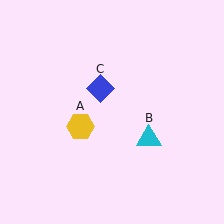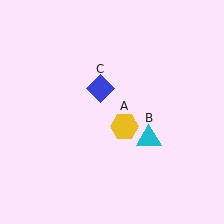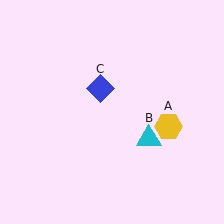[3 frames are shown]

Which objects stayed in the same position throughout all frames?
Cyan triangle (object B) and blue diamond (object C) remained stationary.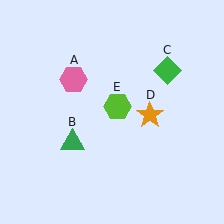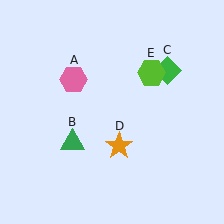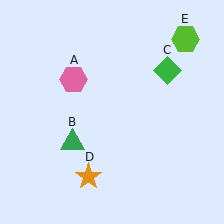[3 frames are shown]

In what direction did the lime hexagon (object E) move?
The lime hexagon (object E) moved up and to the right.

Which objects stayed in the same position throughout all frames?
Pink hexagon (object A) and green triangle (object B) and green diamond (object C) remained stationary.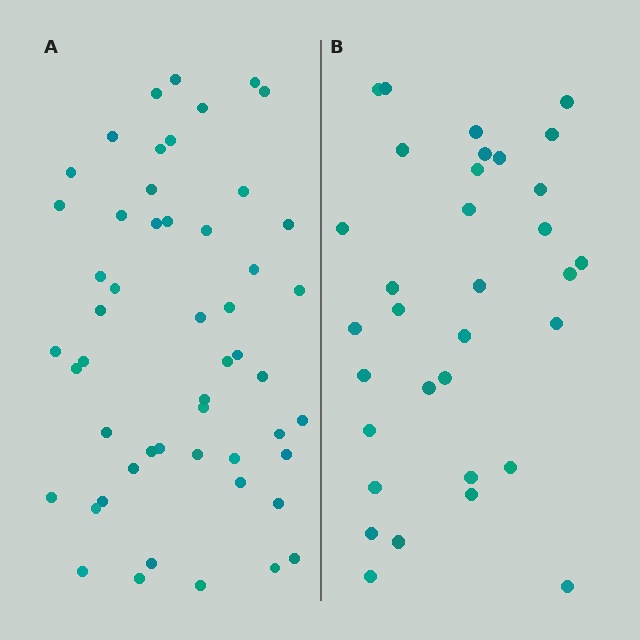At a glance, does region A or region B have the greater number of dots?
Region A (the left region) has more dots.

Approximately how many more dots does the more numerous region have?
Region A has approximately 20 more dots than region B.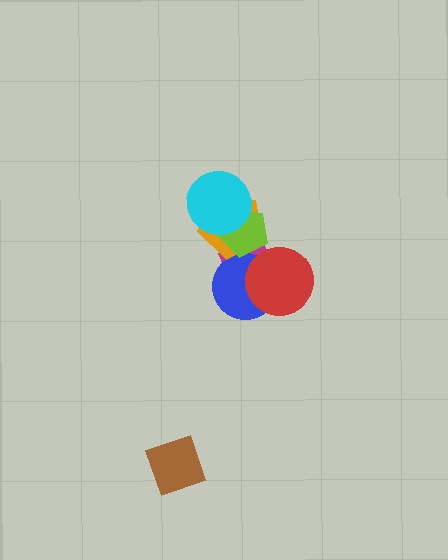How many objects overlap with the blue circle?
2 objects overlap with the blue circle.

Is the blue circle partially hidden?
Yes, it is partially covered by another shape.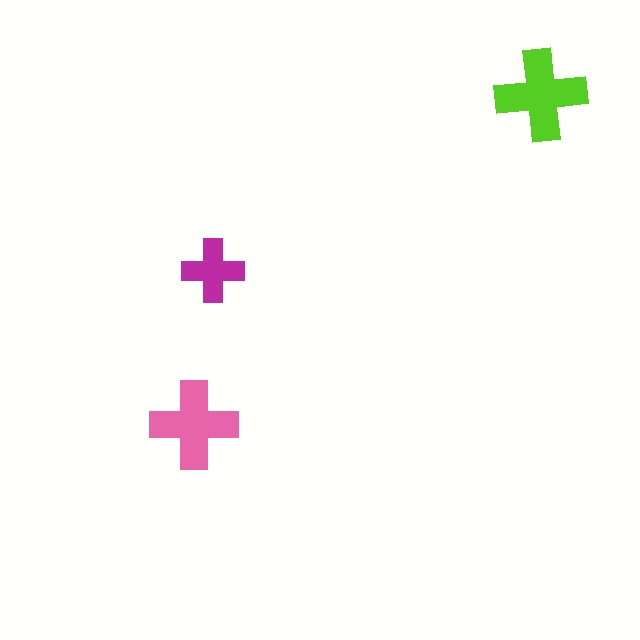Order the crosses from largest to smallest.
the lime one, the pink one, the magenta one.